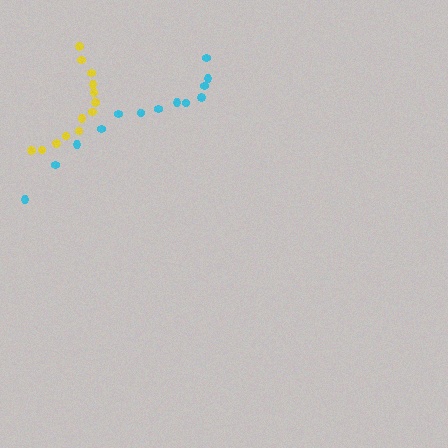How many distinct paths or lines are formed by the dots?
There are 2 distinct paths.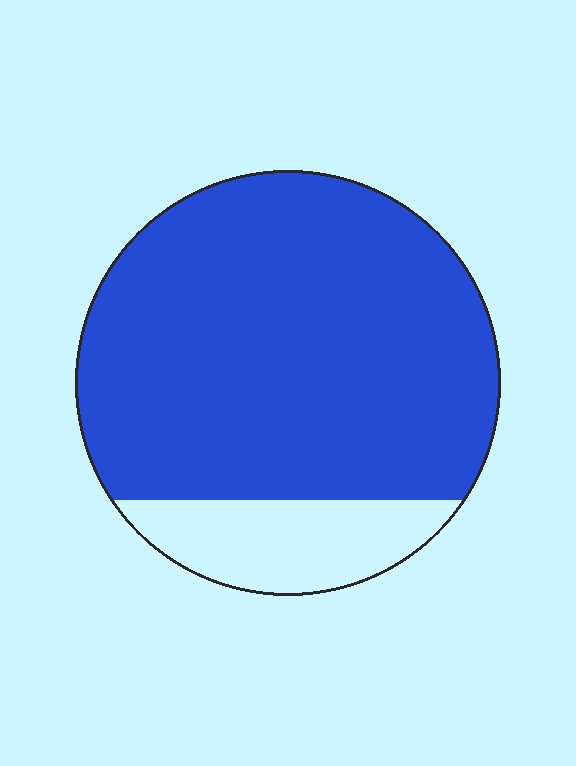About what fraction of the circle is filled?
About five sixths (5/6).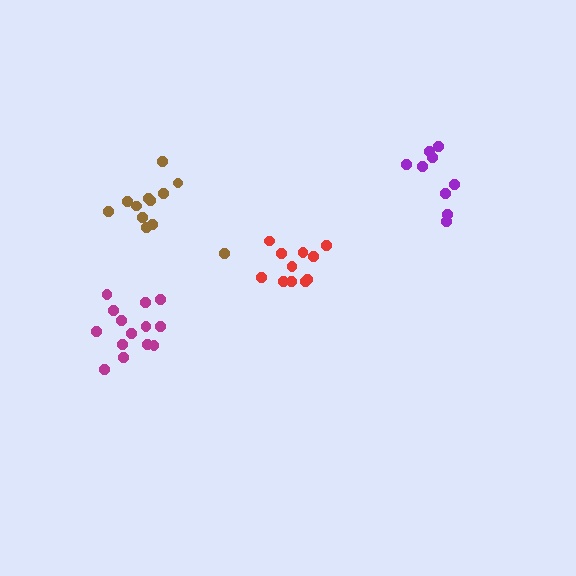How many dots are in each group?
Group 1: 11 dots, Group 2: 9 dots, Group 3: 12 dots, Group 4: 14 dots (46 total).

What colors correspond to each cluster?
The clusters are colored: red, purple, brown, magenta.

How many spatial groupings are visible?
There are 4 spatial groupings.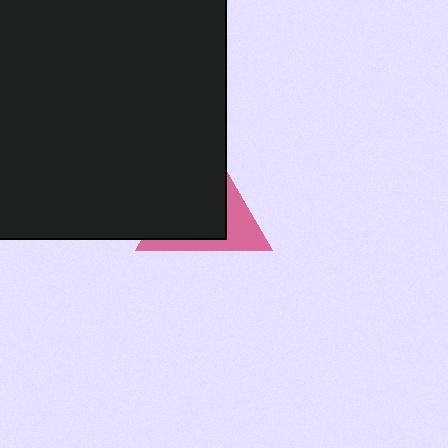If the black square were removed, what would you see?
You would see the complete pink triangle.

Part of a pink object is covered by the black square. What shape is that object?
It is a triangle.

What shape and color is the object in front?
The object in front is a black square.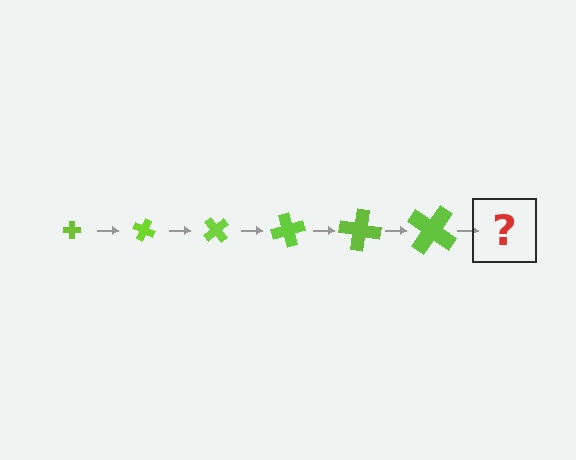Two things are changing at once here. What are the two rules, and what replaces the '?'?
The two rules are that the cross grows larger each step and it rotates 25 degrees each step. The '?' should be a cross, larger than the previous one and rotated 150 degrees from the start.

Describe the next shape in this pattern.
It should be a cross, larger than the previous one and rotated 150 degrees from the start.